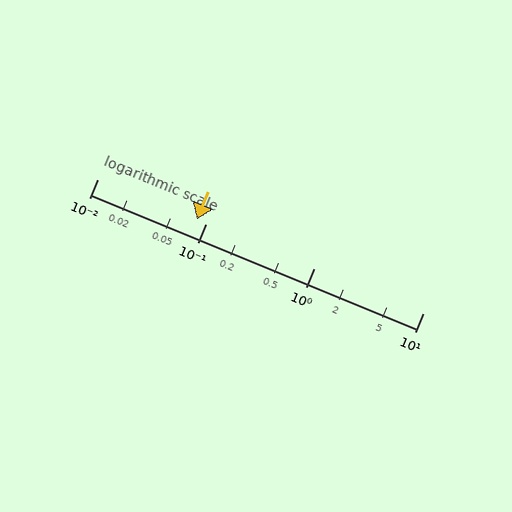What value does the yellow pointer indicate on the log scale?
The pointer indicates approximately 0.083.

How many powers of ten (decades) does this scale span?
The scale spans 3 decades, from 0.01 to 10.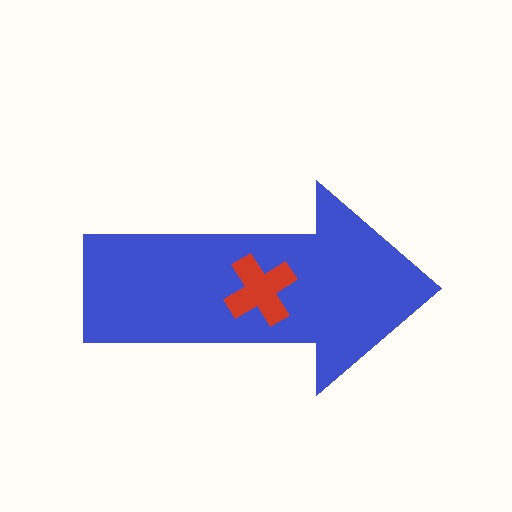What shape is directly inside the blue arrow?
The red cross.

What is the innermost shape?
The red cross.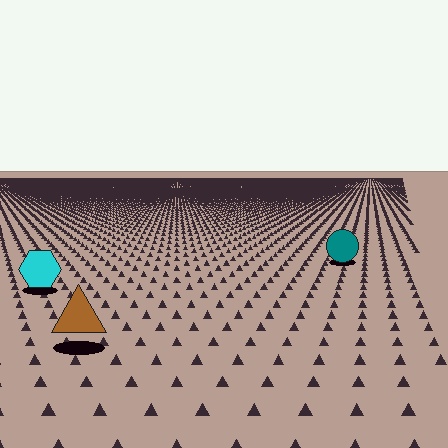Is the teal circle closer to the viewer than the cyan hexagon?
No. The cyan hexagon is closer — you can tell from the texture gradient: the ground texture is coarser near it.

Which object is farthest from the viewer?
The teal circle is farthest from the viewer. It appears smaller and the ground texture around it is denser.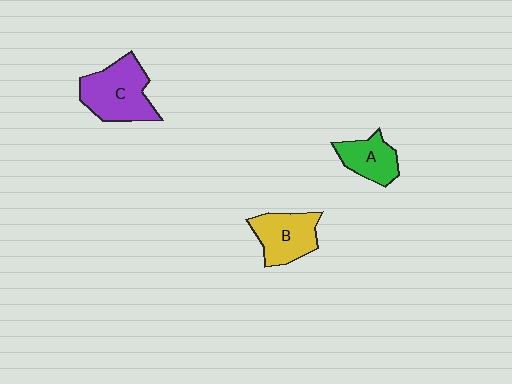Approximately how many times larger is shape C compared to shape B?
Approximately 1.3 times.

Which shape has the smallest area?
Shape A (green).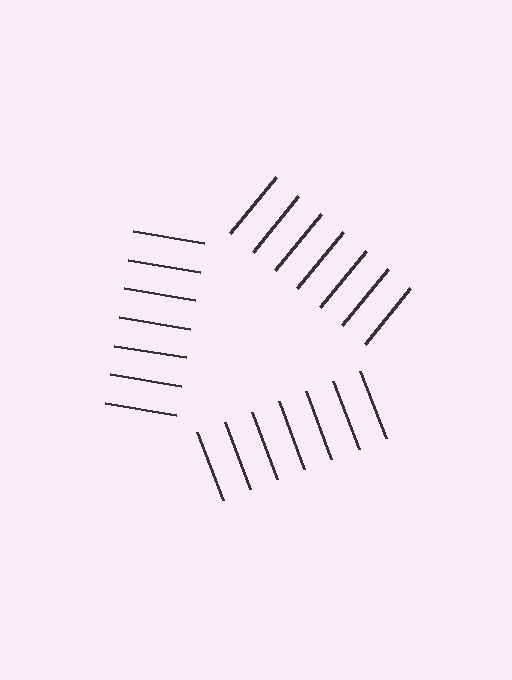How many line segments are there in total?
21 — 7 along each of the 3 edges.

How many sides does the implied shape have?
3 sides — the line-ends trace a triangle.